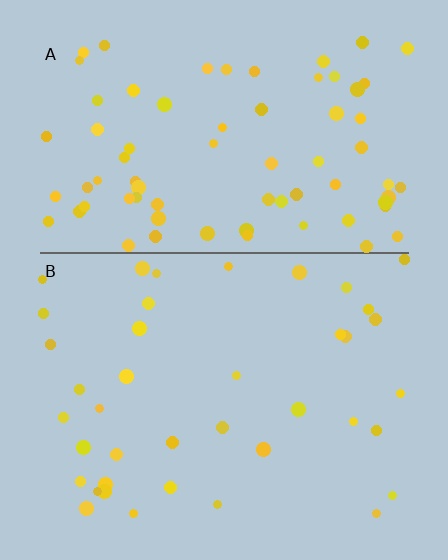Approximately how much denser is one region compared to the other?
Approximately 1.9× — region A over region B.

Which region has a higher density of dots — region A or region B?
A (the top).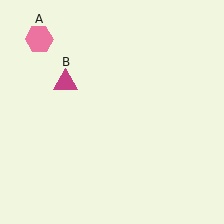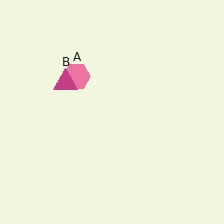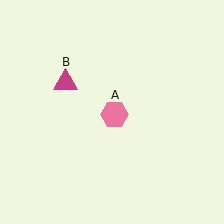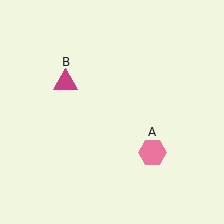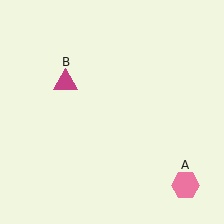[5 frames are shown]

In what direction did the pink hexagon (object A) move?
The pink hexagon (object A) moved down and to the right.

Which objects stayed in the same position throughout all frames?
Magenta triangle (object B) remained stationary.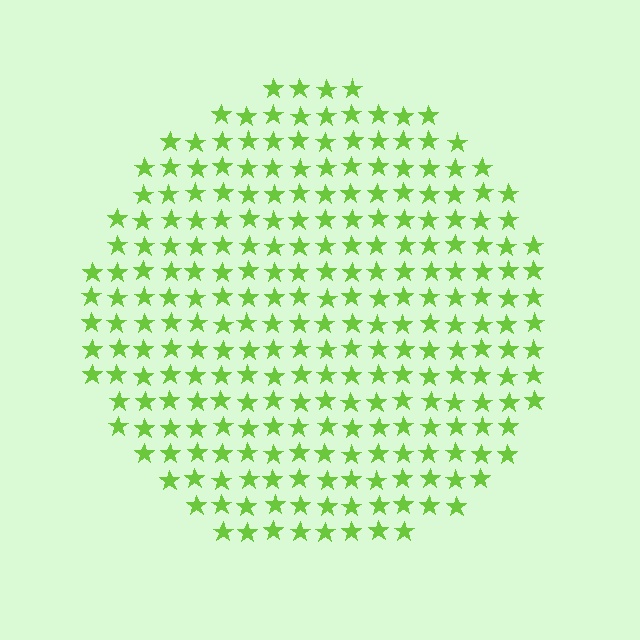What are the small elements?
The small elements are stars.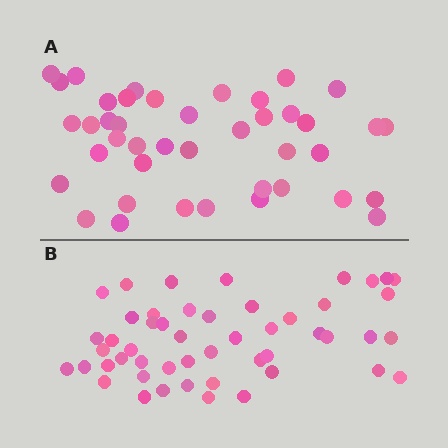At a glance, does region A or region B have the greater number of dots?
Region B (the bottom region) has more dots.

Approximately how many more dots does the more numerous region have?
Region B has roughly 8 or so more dots than region A.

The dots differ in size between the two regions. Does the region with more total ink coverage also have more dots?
No. Region A has more total ink coverage because its dots are larger, but region B actually contains more individual dots. Total area can be misleading — the number of items is what matters here.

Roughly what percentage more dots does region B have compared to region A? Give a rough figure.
About 20% more.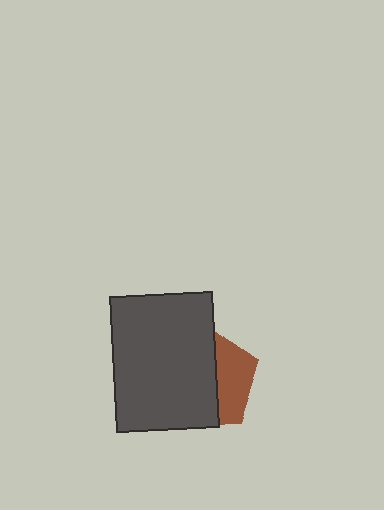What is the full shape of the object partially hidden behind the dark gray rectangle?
The partially hidden object is a brown pentagon.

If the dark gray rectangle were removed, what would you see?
You would see the complete brown pentagon.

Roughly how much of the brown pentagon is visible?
A small part of it is visible (roughly 35%).